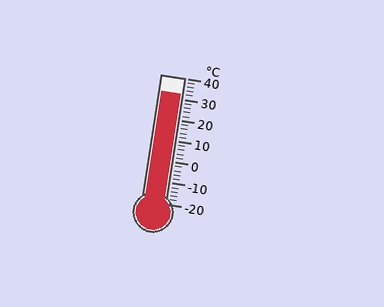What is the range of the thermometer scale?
The thermometer scale ranges from -20°C to 40°C.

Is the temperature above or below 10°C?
The temperature is above 10°C.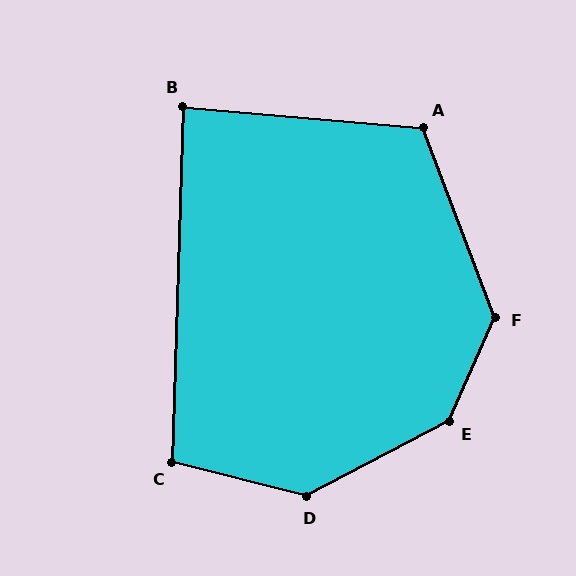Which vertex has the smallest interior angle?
B, at approximately 87 degrees.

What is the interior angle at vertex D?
Approximately 138 degrees (obtuse).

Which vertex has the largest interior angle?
E, at approximately 142 degrees.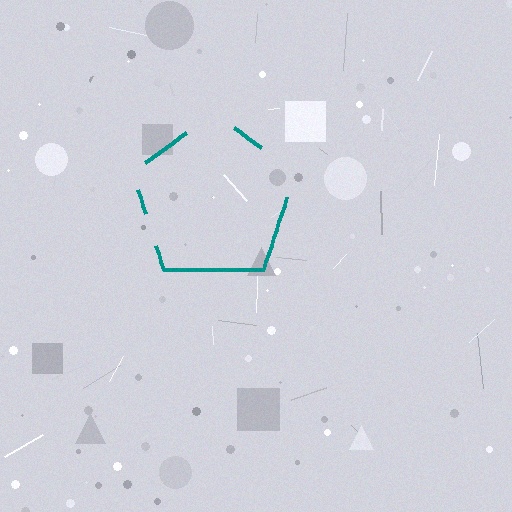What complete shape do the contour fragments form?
The contour fragments form a pentagon.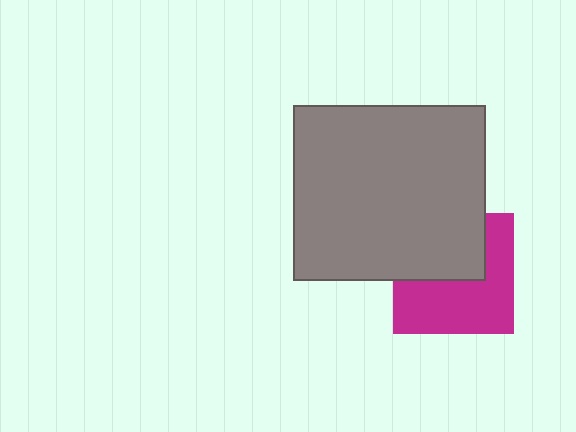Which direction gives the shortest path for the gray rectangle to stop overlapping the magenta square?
Moving up gives the shortest separation.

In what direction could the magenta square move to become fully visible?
The magenta square could move down. That would shift it out from behind the gray rectangle entirely.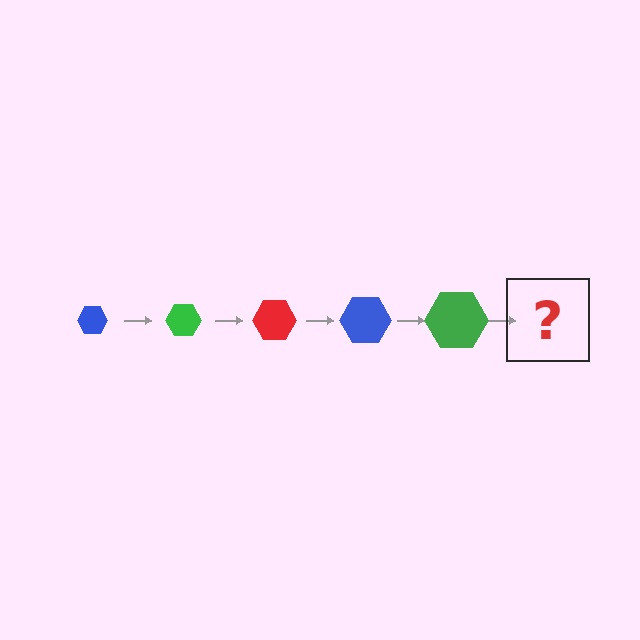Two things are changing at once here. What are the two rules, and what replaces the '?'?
The two rules are that the hexagon grows larger each step and the color cycles through blue, green, and red. The '?' should be a red hexagon, larger than the previous one.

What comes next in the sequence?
The next element should be a red hexagon, larger than the previous one.